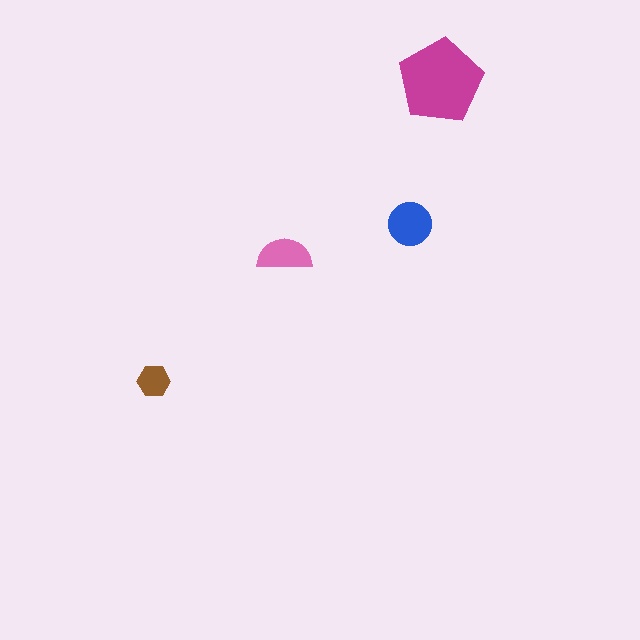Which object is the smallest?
The brown hexagon.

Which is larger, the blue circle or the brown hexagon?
The blue circle.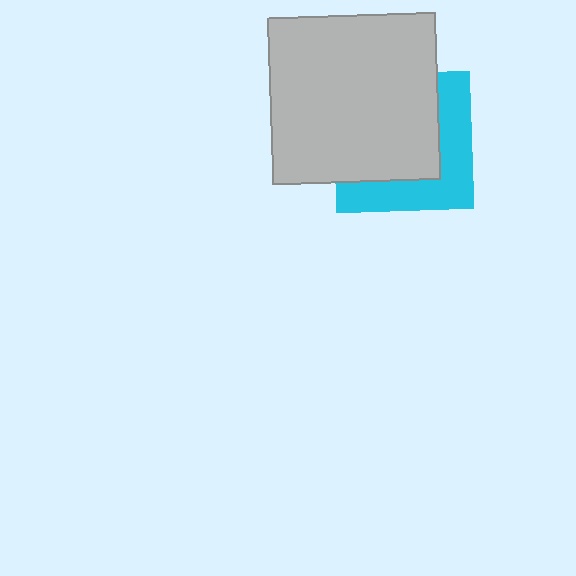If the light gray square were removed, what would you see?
You would see the complete cyan square.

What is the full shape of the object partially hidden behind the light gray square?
The partially hidden object is a cyan square.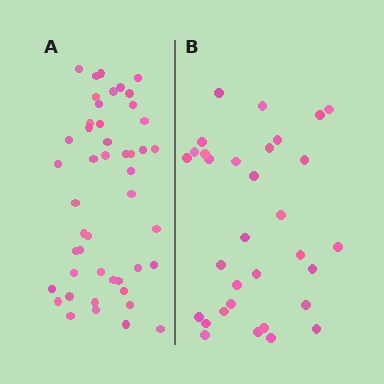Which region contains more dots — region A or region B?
Region A (the left region) has more dots.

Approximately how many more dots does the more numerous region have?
Region A has approximately 15 more dots than region B.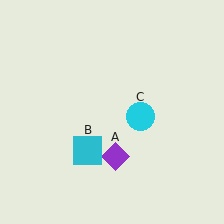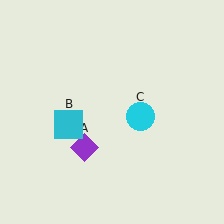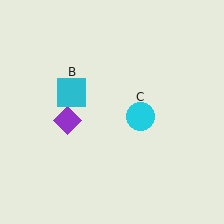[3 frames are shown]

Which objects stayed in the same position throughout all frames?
Cyan circle (object C) remained stationary.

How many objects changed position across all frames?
2 objects changed position: purple diamond (object A), cyan square (object B).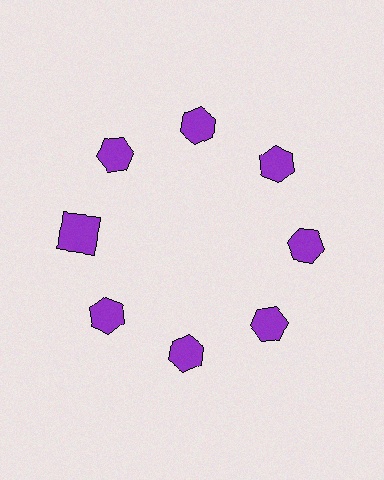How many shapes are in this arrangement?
There are 8 shapes arranged in a ring pattern.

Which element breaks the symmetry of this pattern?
The purple square at roughly the 9 o'clock position breaks the symmetry. All other shapes are purple hexagons.